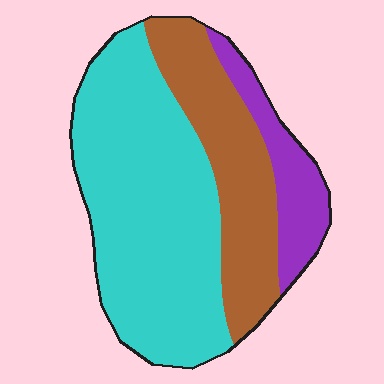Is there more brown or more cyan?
Cyan.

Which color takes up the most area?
Cyan, at roughly 55%.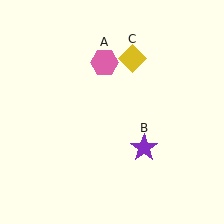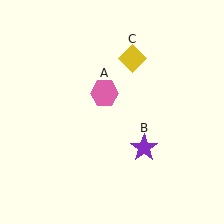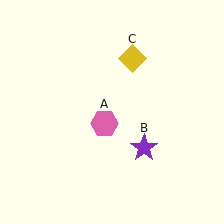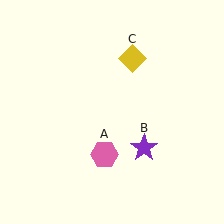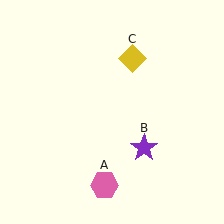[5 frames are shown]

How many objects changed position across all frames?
1 object changed position: pink hexagon (object A).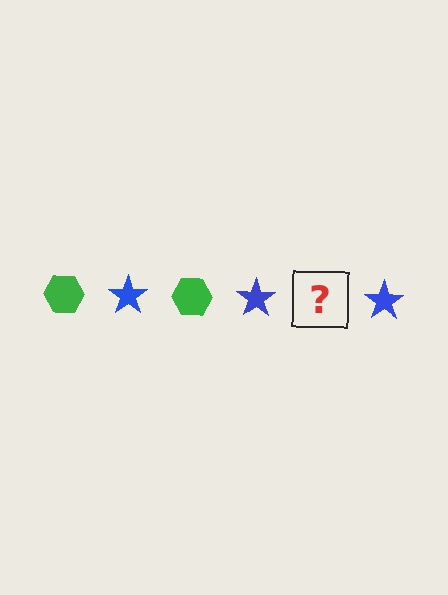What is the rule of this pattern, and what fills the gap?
The rule is that the pattern alternates between green hexagon and blue star. The gap should be filled with a green hexagon.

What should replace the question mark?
The question mark should be replaced with a green hexagon.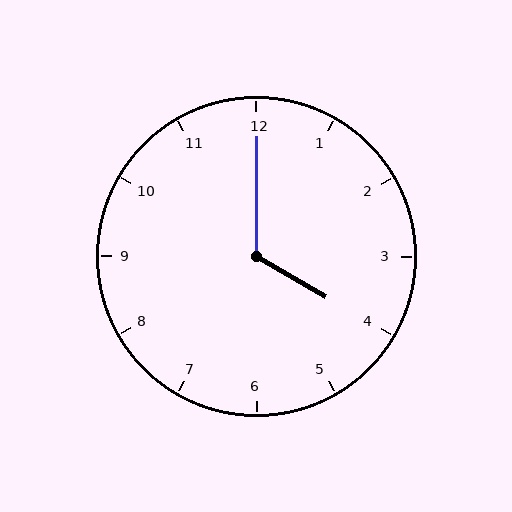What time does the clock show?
4:00.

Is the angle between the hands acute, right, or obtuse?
It is obtuse.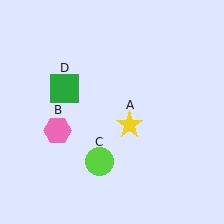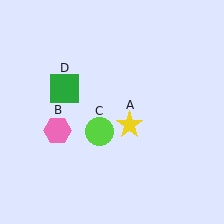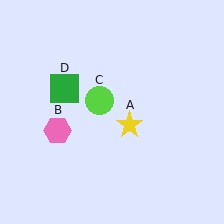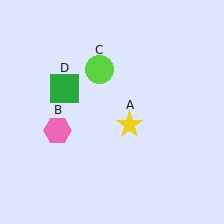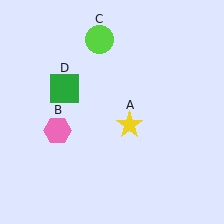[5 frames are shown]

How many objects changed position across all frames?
1 object changed position: lime circle (object C).